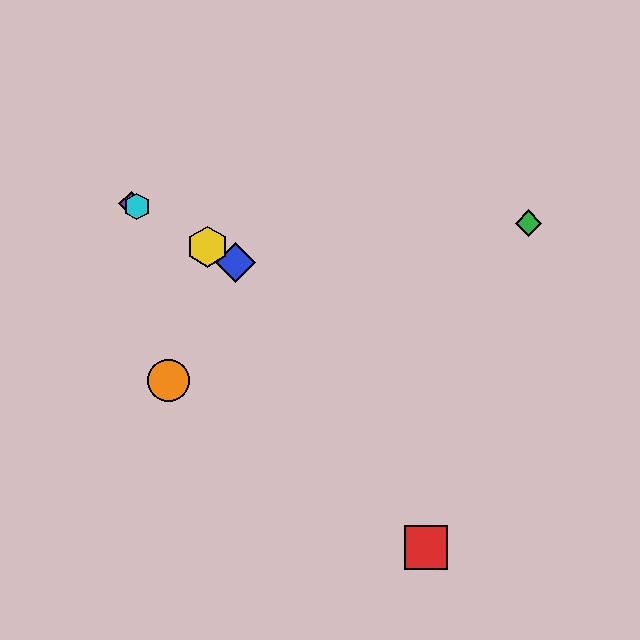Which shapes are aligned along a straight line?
The blue diamond, the yellow hexagon, the purple diamond, the cyan hexagon are aligned along a straight line.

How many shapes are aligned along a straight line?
4 shapes (the blue diamond, the yellow hexagon, the purple diamond, the cyan hexagon) are aligned along a straight line.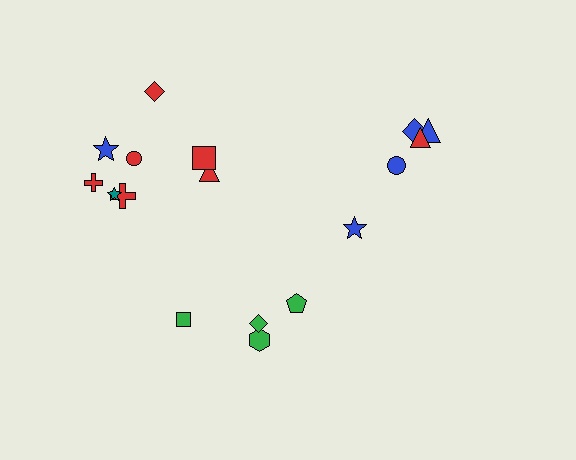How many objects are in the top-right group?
There are 5 objects.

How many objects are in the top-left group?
There are 8 objects.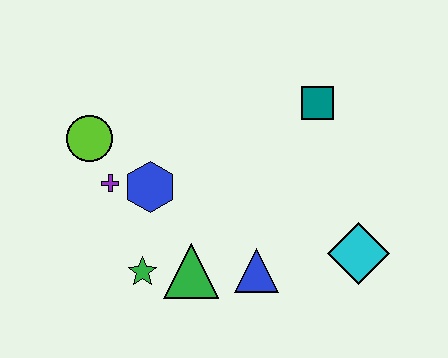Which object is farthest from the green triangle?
The teal square is farthest from the green triangle.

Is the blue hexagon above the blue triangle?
Yes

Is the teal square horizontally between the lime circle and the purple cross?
No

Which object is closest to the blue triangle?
The green triangle is closest to the blue triangle.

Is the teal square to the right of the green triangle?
Yes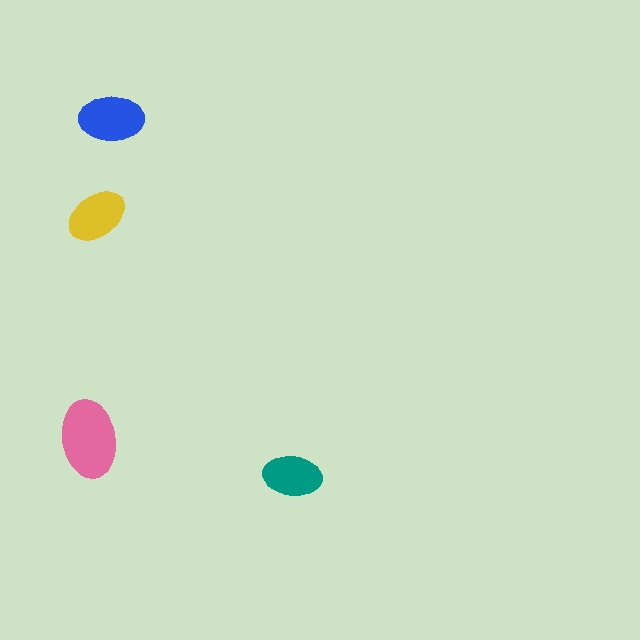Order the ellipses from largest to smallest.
the pink one, the blue one, the yellow one, the teal one.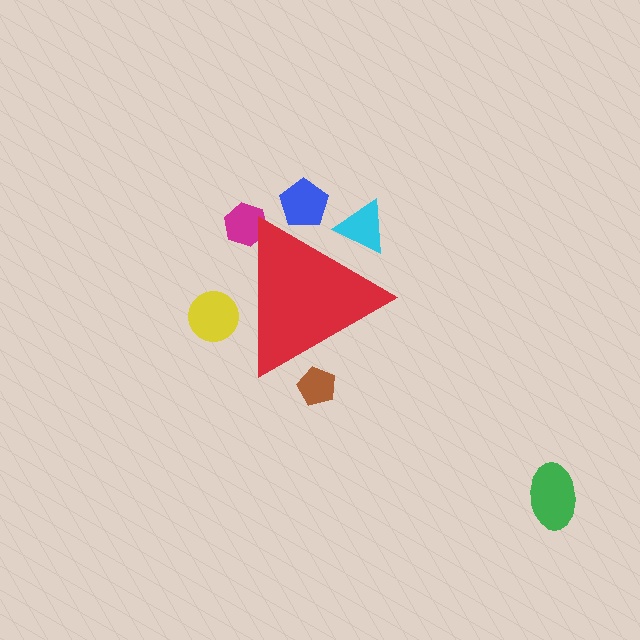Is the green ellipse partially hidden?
No, the green ellipse is fully visible.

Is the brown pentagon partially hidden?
Yes, the brown pentagon is partially hidden behind the red triangle.